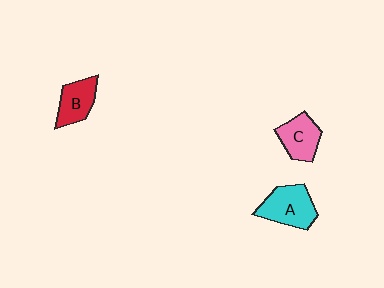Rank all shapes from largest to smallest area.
From largest to smallest: A (cyan), C (pink), B (red).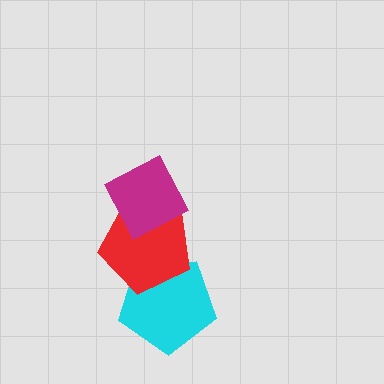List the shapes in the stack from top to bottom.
From top to bottom: the magenta diamond, the red pentagon, the cyan pentagon.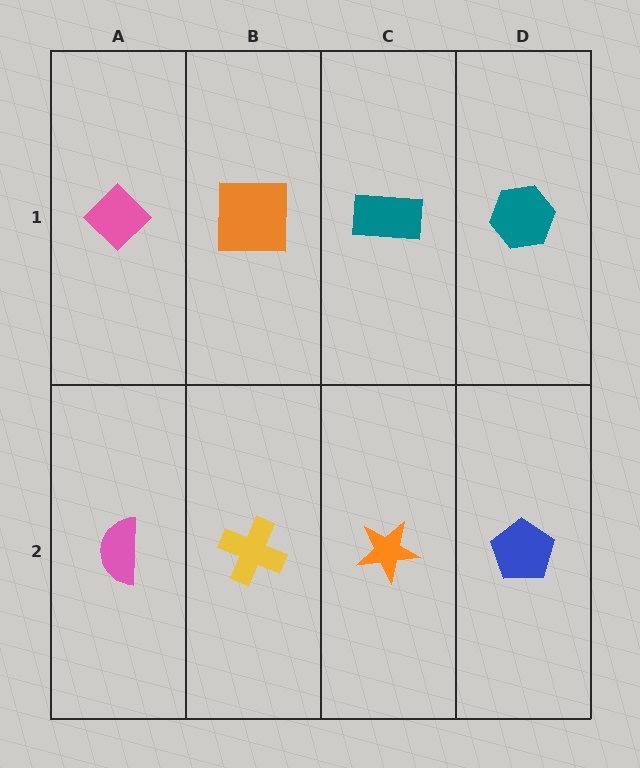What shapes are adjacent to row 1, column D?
A blue pentagon (row 2, column D), a teal rectangle (row 1, column C).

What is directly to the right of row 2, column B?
An orange star.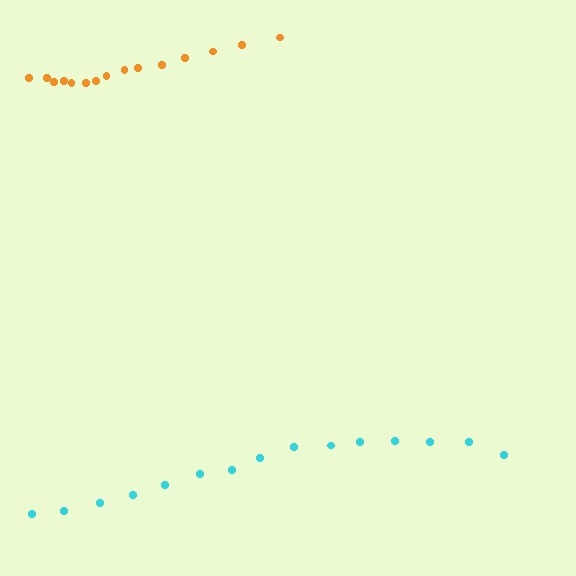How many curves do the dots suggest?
There are 2 distinct paths.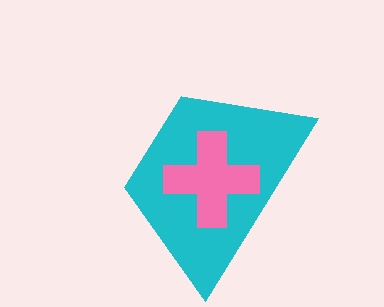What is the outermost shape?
The cyan trapezoid.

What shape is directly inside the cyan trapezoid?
The pink cross.